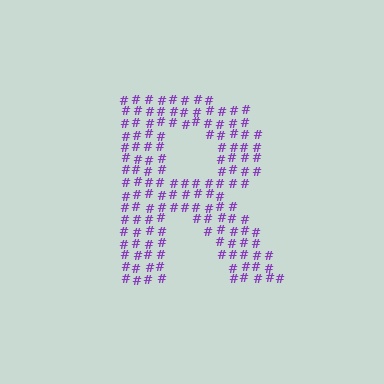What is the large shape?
The large shape is the letter R.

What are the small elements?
The small elements are hash symbols.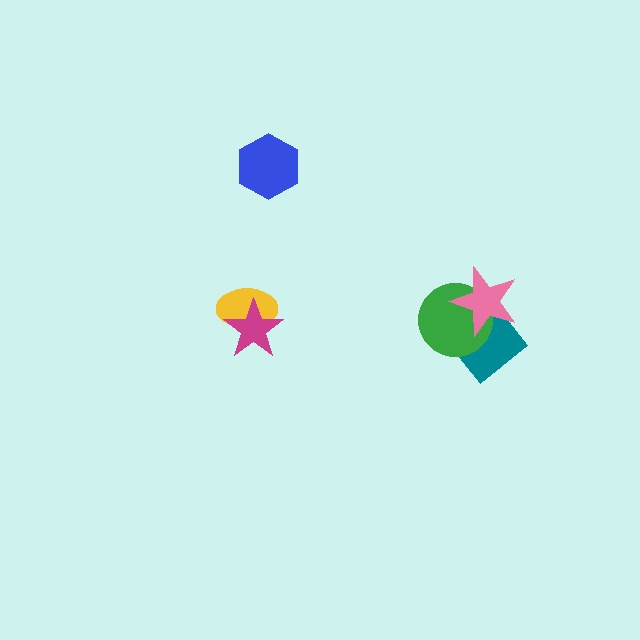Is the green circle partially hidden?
Yes, it is partially covered by another shape.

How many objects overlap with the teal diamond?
2 objects overlap with the teal diamond.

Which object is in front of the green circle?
The pink star is in front of the green circle.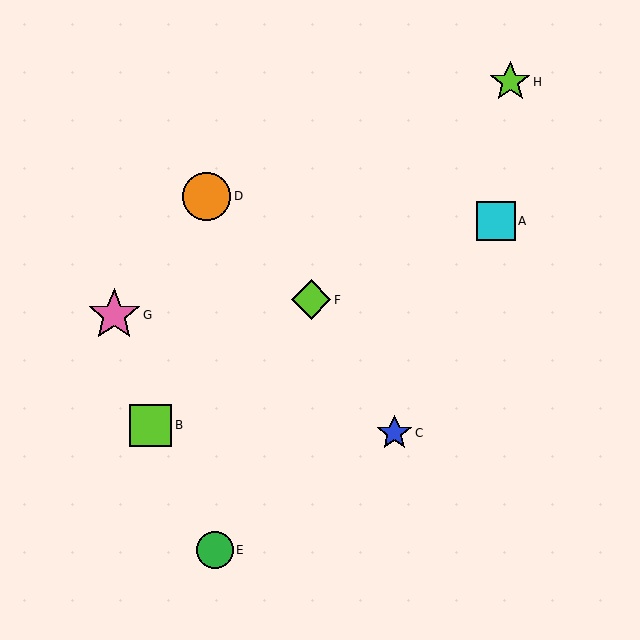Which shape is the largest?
The pink star (labeled G) is the largest.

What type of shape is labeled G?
Shape G is a pink star.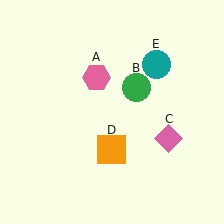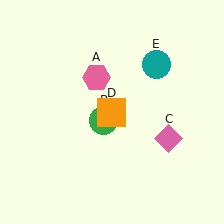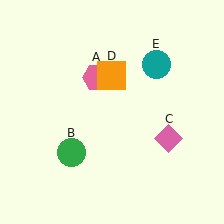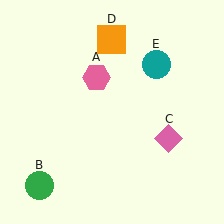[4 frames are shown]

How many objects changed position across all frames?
2 objects changed position: green circle (object B), orange square (object D).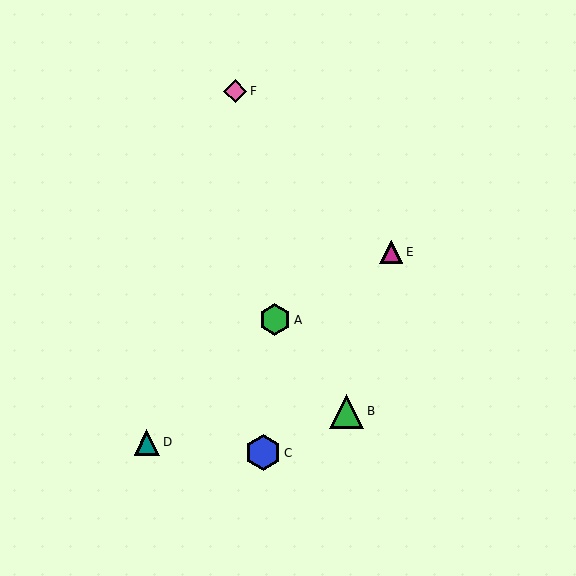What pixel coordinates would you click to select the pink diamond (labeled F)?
Click at (235, 91) to select the pink diamond F.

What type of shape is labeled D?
Shape D is a teal triangle.